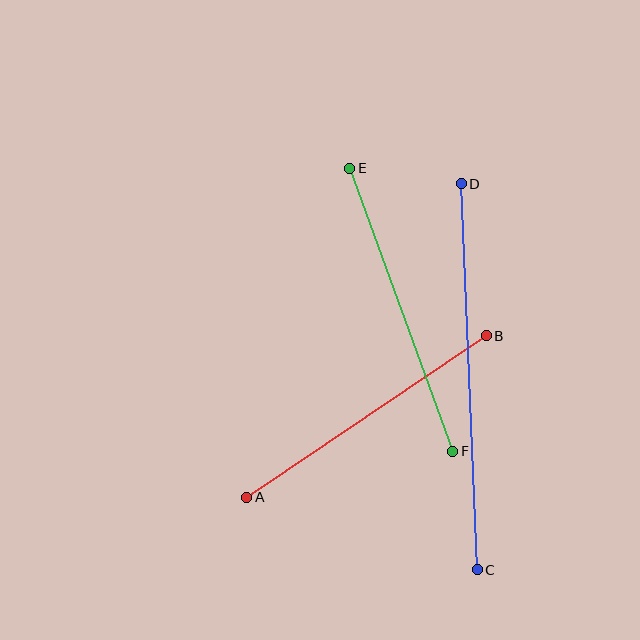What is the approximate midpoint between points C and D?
The midpoint is at approximately (469, 377) pixels.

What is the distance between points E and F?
The distance is approximately 301 pixels.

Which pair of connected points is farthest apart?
Points C and D are farthest apart.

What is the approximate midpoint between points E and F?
The midpoint is at approximately (401, 310) pixels.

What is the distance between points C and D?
The distance is approximately 387 pixels.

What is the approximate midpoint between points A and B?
The midpoint is at approximately (366, 416) pixels.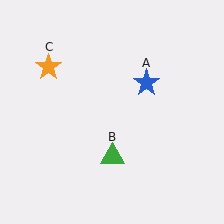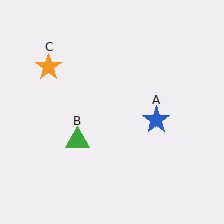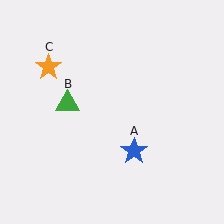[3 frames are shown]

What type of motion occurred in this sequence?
The blue star (object A), green triangle (object B) rotated clockwise around the center of the scene.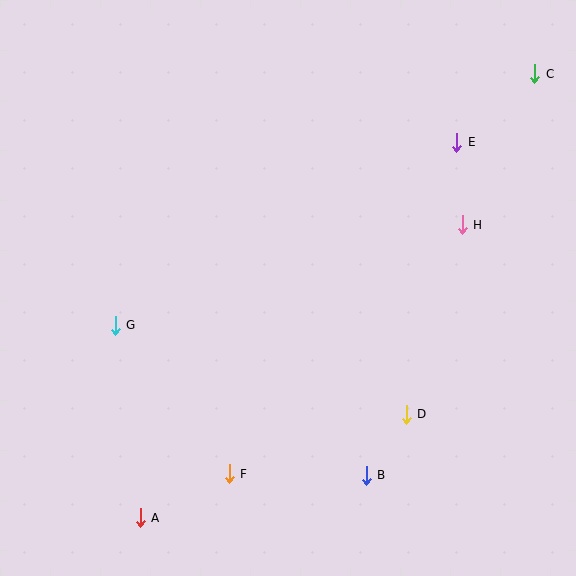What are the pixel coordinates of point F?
Point F is at (229, 474).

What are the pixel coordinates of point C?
Point C is at (535, 74).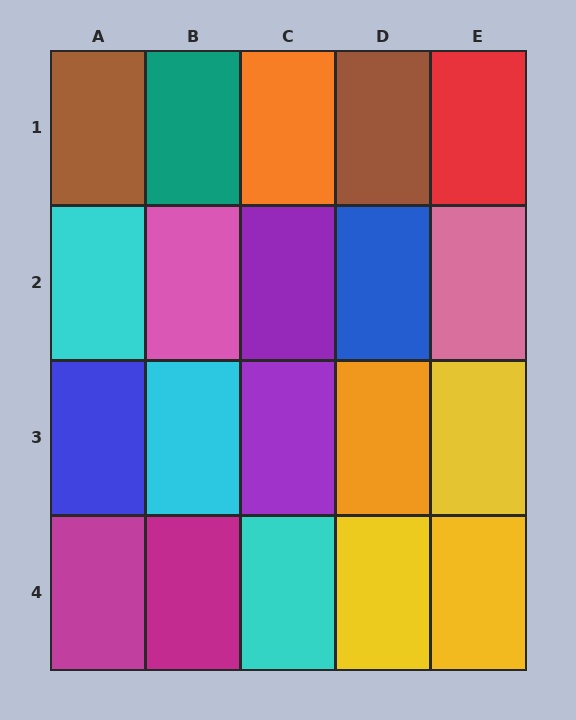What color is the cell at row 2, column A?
Cyan.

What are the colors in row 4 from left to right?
Magenta, magenta, cyan, yellow, yellow.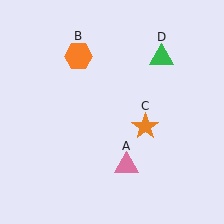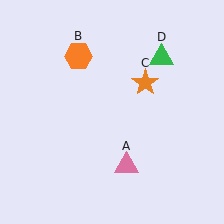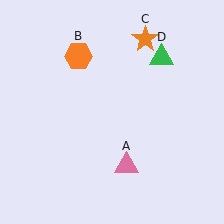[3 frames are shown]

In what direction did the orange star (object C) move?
The orange star (object C) moved up.